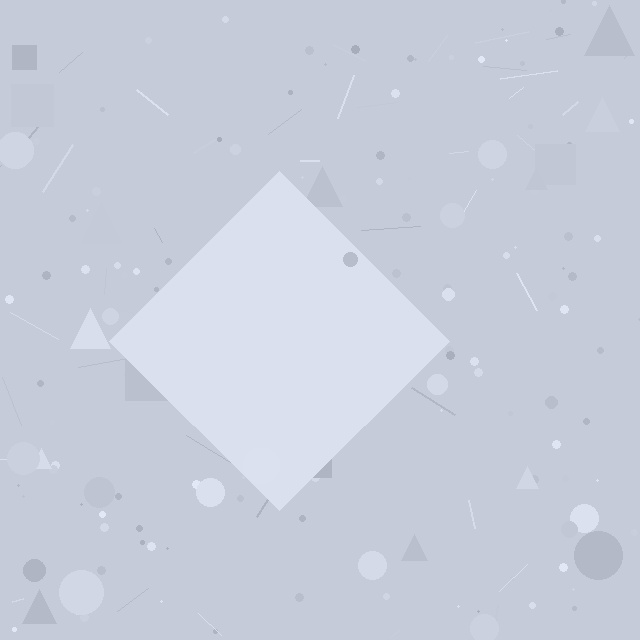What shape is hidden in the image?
A diamond is hidden in the image.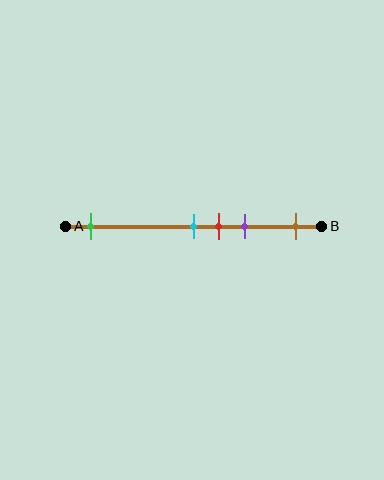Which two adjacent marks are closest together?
The cyan and red marks are the closest adjacent pair.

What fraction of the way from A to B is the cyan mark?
The cyan mark is approximately 50% (0.5) of the way from A to B.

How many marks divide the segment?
There are 5 marks dividing the segment.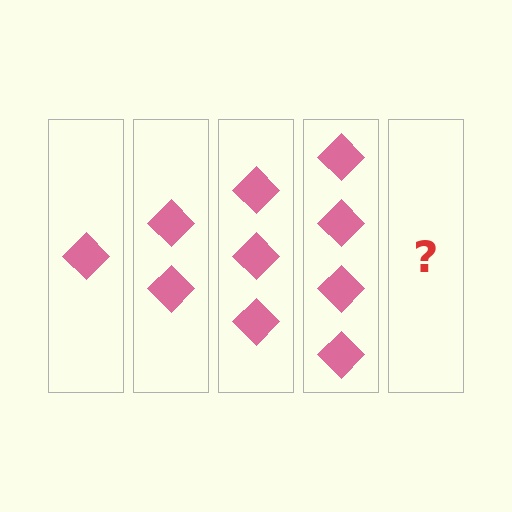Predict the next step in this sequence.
The next step is 5 diamonds.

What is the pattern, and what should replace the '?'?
The pattern is that each step adds one more diamond. The '?' should be 5 diamonds.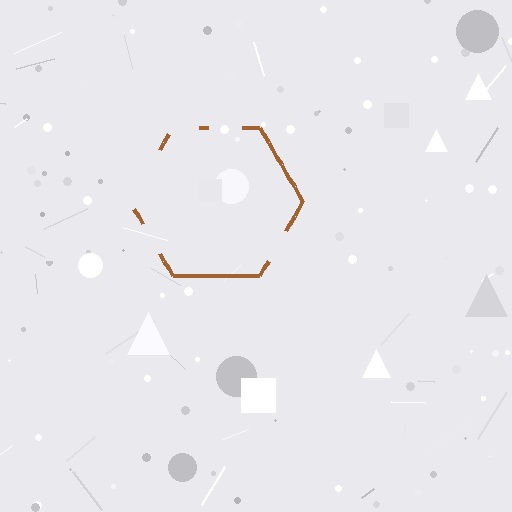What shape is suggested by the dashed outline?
The dashed outline suggests a hexagon.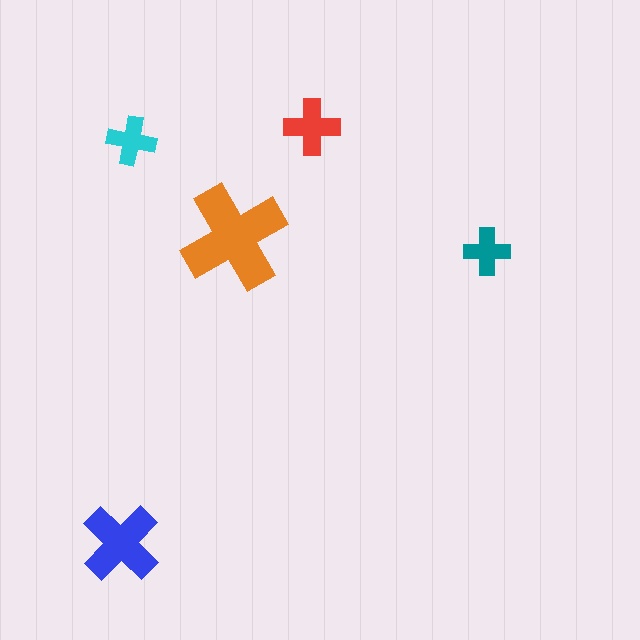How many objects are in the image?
There are 5 objects in the image.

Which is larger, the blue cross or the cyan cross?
The blue one.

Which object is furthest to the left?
The blue cross is leftmost.